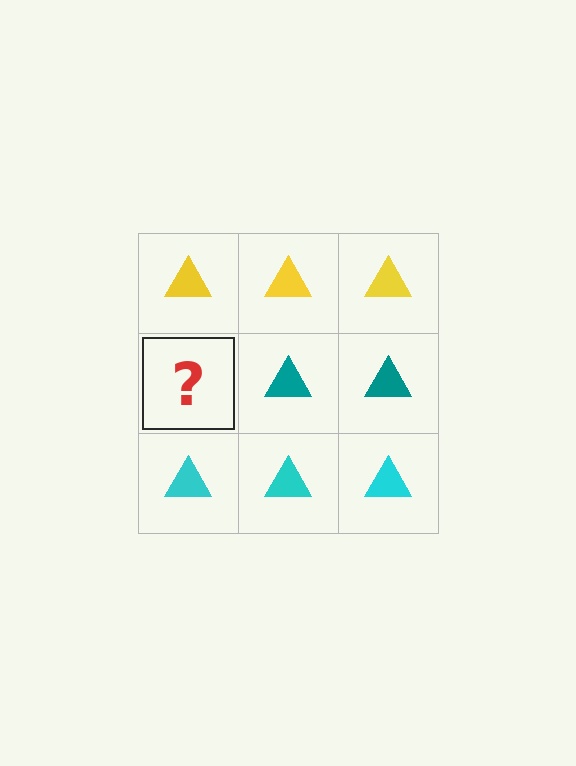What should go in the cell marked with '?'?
The missing cell should contain a teal triangle.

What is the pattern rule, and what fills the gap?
The rule is that each row has a consistent color. The gap should be filled with a teal triangle.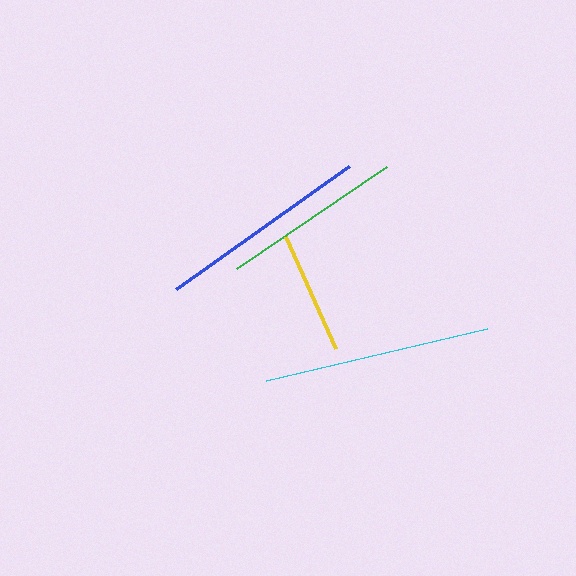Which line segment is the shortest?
The yellow line is the shortest at approximately 123 pixels.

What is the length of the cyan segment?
The cyan segment is approximately 227 pixels long.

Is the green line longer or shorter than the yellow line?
The green line is longer than the yellow line.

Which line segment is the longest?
The cyan line is the longest at approximately 227 pixels.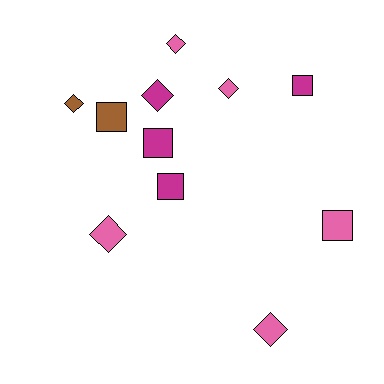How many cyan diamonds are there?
There are no cyan diamonds.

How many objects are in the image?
There are 11 objects.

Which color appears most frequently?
Pink, with 5 objects.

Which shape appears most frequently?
Diamond, with 6 objects.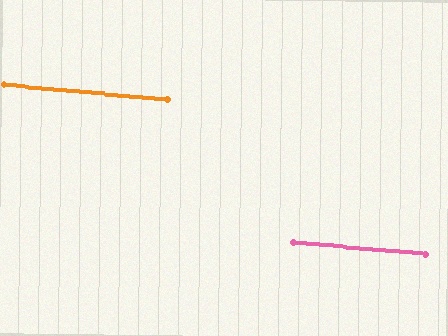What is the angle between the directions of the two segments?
Approximately 0 degrees.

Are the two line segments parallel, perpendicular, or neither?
Parallel — their directions differ by only 0.5°.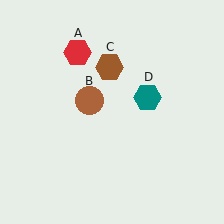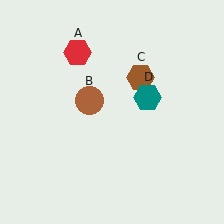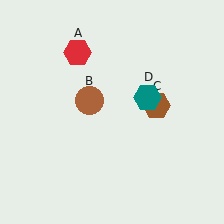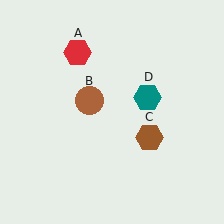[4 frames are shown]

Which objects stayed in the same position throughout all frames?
Red hexagon (object A) and brown circle (object B) and teal hexagon (object D) remained stationary.